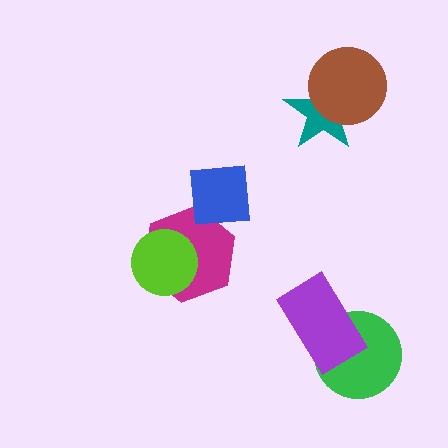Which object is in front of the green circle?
The purple rectangle is in front of the green circle.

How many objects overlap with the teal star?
1 object overlaps with the teal star.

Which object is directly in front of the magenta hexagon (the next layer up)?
The lime circle is directly in front of the magenta hexagon.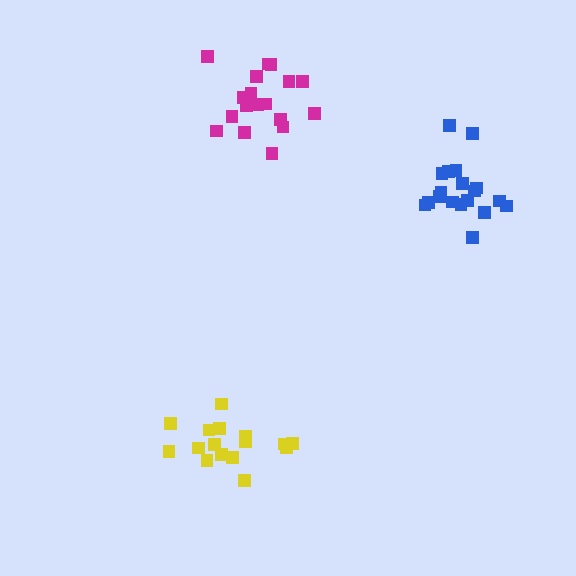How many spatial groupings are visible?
There are 3 spatial groupings.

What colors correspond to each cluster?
The clusters are colored: yellow, magenta, blue.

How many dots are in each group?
Group 1: 16 dots, Group 2: 19 dots, Group 3: 19 dots (54 total).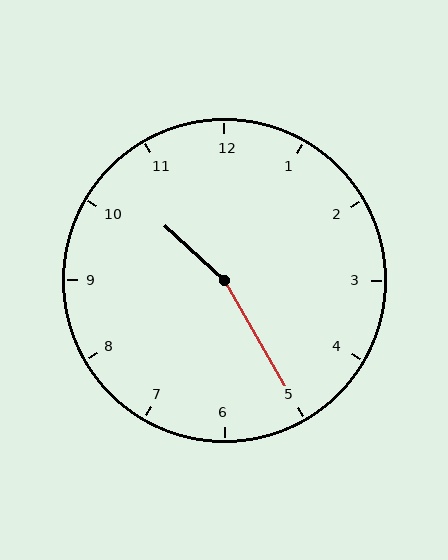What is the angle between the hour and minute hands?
Approximately 162 degrees.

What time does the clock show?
10:25.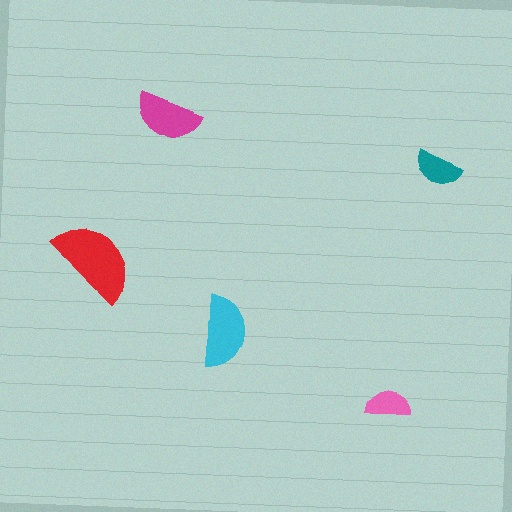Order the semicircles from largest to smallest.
the red one, the cyan one, the magenta one, the teal one, the pink one.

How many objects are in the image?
There are 5 objects in the image.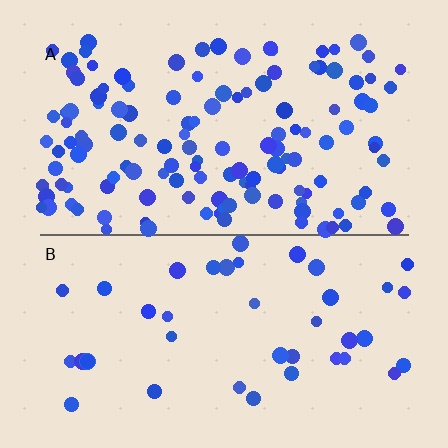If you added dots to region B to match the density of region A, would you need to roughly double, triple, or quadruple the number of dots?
Approximately triple.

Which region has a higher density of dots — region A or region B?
A (the top).